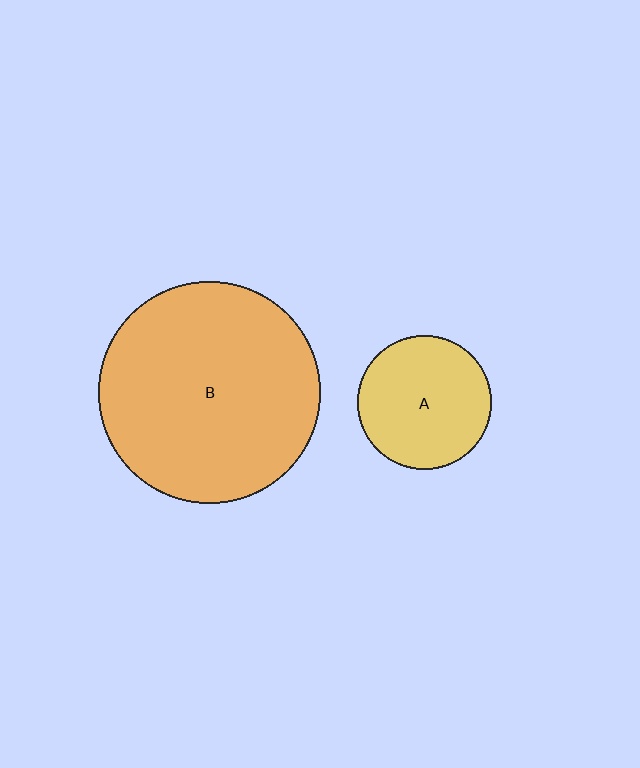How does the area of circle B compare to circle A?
Approximately 2.7 times.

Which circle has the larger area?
Circle B (orange).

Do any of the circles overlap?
No, none of the circles overlap.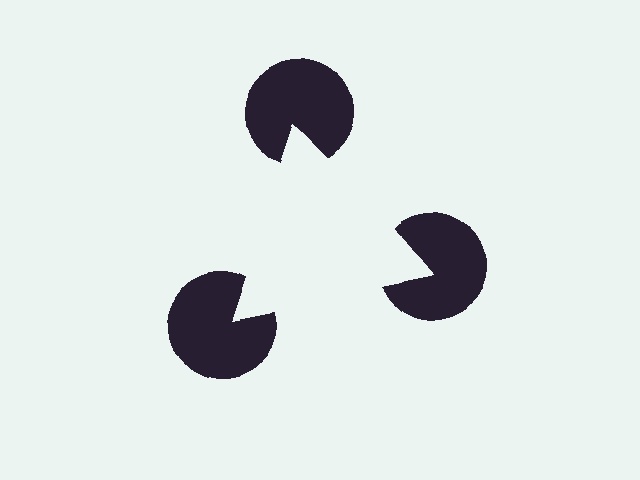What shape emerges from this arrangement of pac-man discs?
An illusory triangle — its edges are inferred from the aligned wedge cuts in the pac-man discs, not physically drawn.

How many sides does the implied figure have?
3 sides.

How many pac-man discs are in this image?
There are 3 — one at each vertex of the illusory triangle.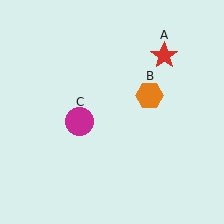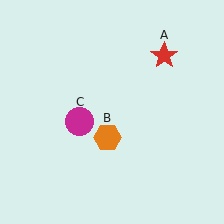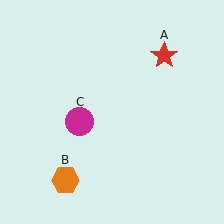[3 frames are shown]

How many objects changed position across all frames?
1 object changed position: orange hexagon (object B).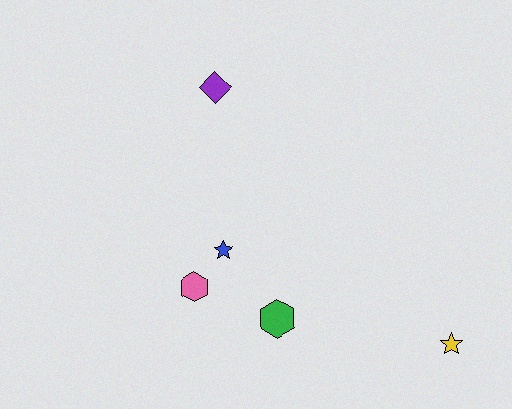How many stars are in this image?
There are 2 stars.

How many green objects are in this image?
There is 1 green object.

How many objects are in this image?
There are 5 objects.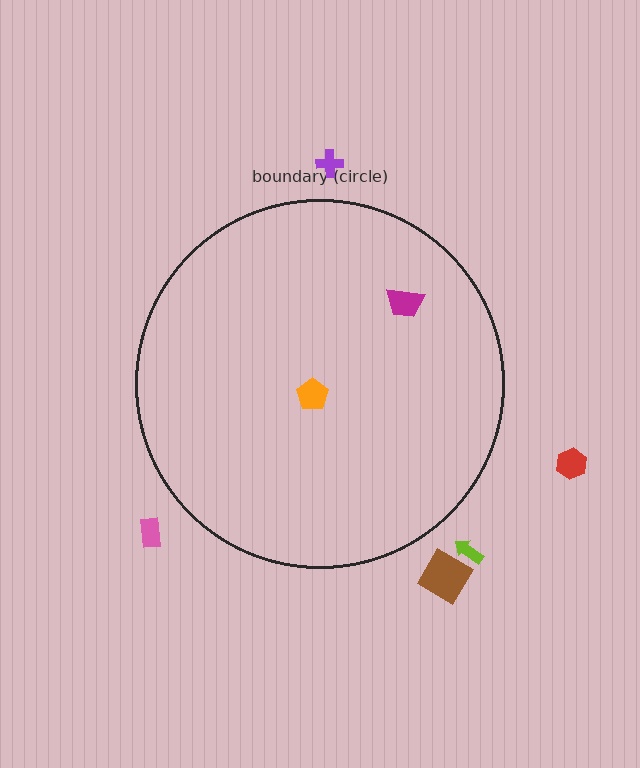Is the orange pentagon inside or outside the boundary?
Inside.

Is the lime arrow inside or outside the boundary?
Outside.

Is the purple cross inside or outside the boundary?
Outside.